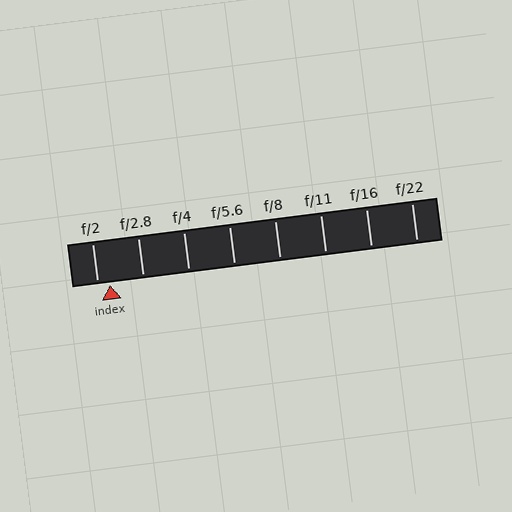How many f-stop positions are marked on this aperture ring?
There are 8 f-stop positions marked.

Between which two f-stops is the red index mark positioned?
The index mark is between f/2 and f/2.8.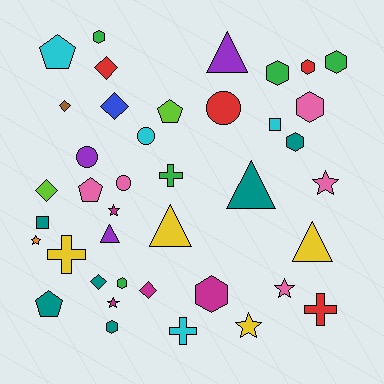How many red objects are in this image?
There are 4 red objects.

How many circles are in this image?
There are 4 circles.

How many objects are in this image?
There are 40 objects.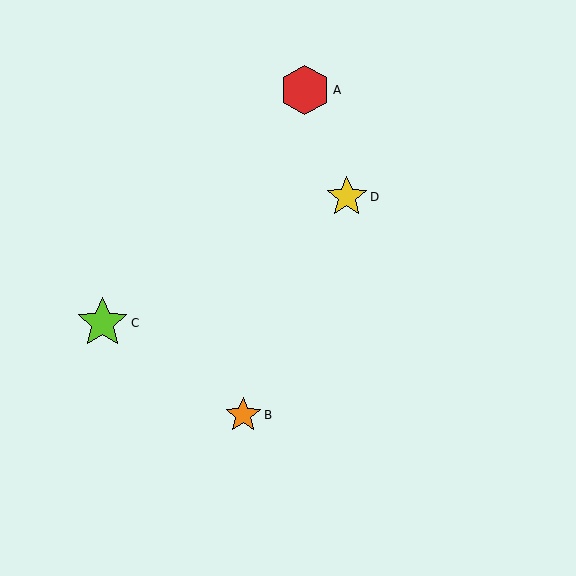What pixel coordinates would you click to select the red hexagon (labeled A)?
Click at (305, 90) to select the red hexagon A.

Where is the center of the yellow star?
The center of the yellow star is at (347, 197).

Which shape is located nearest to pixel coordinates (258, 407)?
The orange star (labeled B) at (243, 415) is nearest to that location.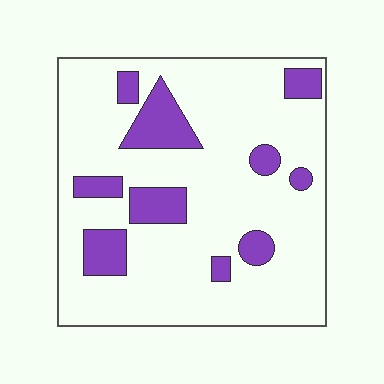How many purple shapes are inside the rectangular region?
10.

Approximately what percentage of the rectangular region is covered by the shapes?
Approximately 20%.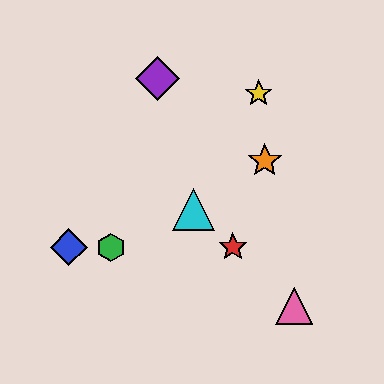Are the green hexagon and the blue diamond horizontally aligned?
Yes, both are at y≈247.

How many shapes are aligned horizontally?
3 shapes (the red star, the blue diamond, the green hexagon) are aligned horizontally.